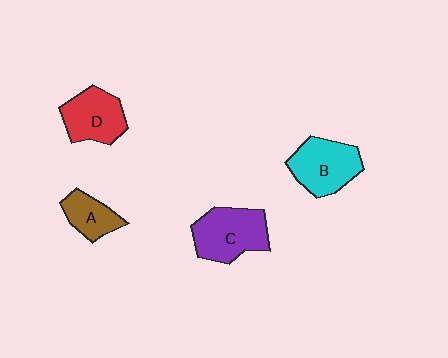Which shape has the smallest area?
Shape A (brown).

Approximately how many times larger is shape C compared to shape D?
Approximately 1.2 times.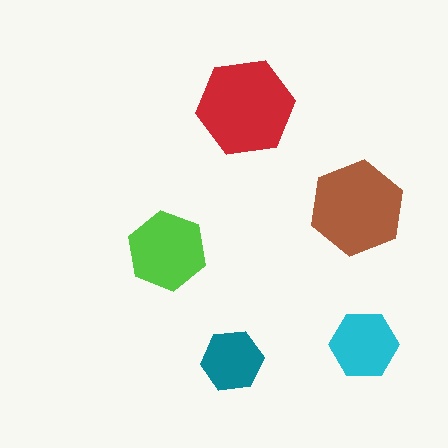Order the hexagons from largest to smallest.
the red one, the brown one, the lime one, the cyan one, the teal one.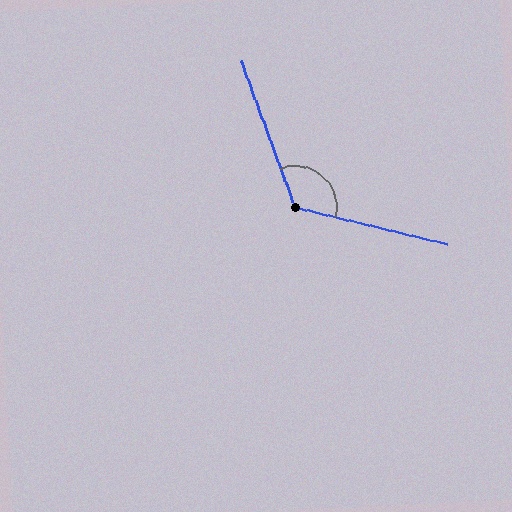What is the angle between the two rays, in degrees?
Approximately 124 degrees.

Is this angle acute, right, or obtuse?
It is obtuse.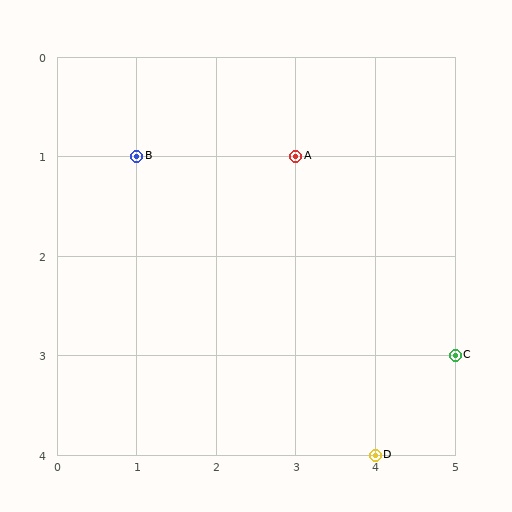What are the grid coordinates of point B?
Point B is at grid coordinates (1, 1).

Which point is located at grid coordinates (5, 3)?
Point C is at (5, 3).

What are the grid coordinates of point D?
Point D is at grid coordinates (4, 4).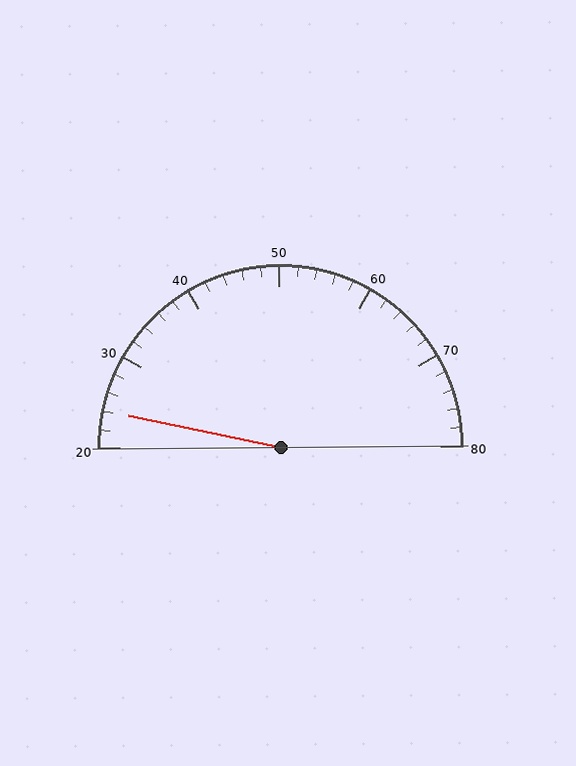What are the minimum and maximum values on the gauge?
The gauge ranges from 20 to 80.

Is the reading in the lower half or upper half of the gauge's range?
The reading is in the lower half of the range (20 to 80).